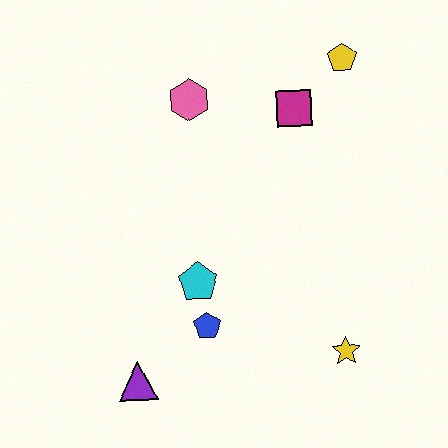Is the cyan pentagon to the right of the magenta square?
No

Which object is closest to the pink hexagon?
The magenta square is closest to the pink hexagon.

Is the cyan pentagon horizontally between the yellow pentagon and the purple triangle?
Yes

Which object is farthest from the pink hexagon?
The yellow star is farthest from the pink hexagon.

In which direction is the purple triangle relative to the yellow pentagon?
The purple triangle is below the yellow pentagon.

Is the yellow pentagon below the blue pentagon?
No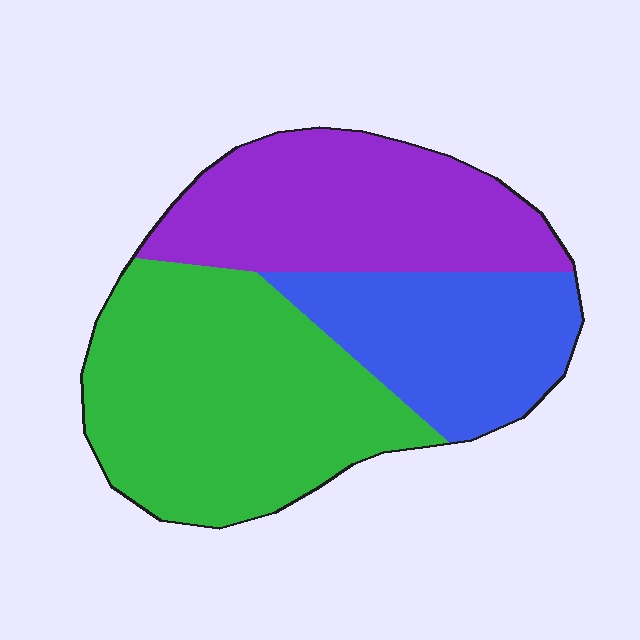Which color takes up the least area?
Blue, at roughly 25%.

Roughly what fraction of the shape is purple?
Purple covers 32% of the shape.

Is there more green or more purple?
Green.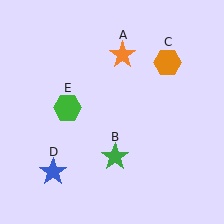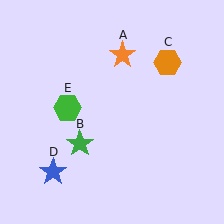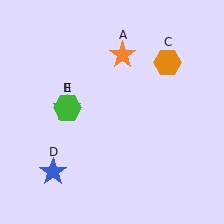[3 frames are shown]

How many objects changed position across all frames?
1 object changed position: green star (object B).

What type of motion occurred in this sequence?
The green star (object B) rotated clockwise around the center of the scene.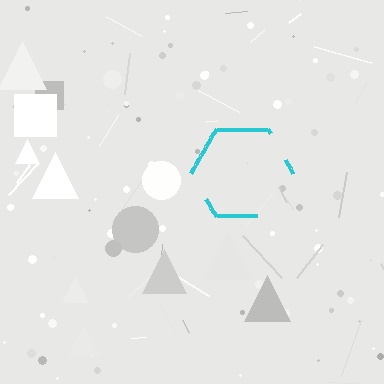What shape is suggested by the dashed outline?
The dashed outline suggests a hexagon.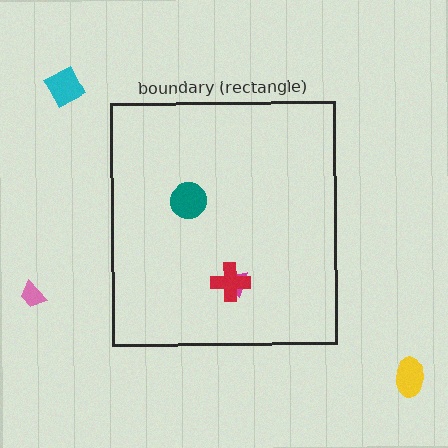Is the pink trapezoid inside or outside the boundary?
Outside.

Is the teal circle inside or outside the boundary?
Inside.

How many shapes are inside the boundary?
3 inside, 3 outside.